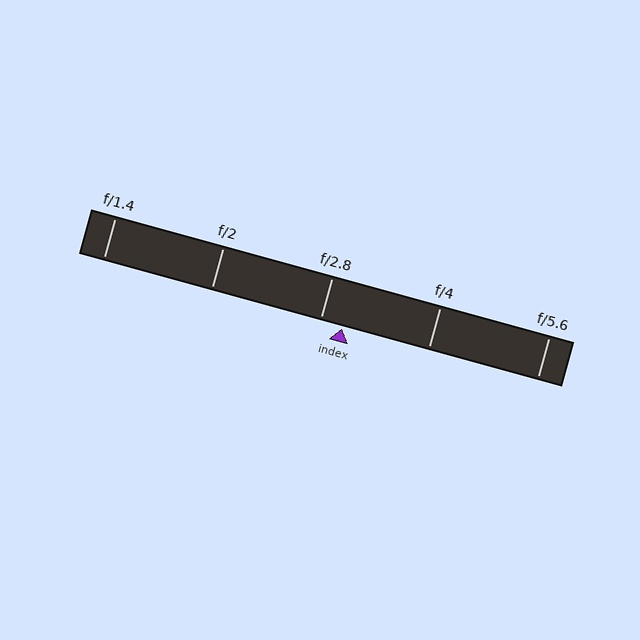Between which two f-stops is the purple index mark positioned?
The index mark is between f/2.8 and f/4.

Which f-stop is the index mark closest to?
The index mark is closest to f/2.8.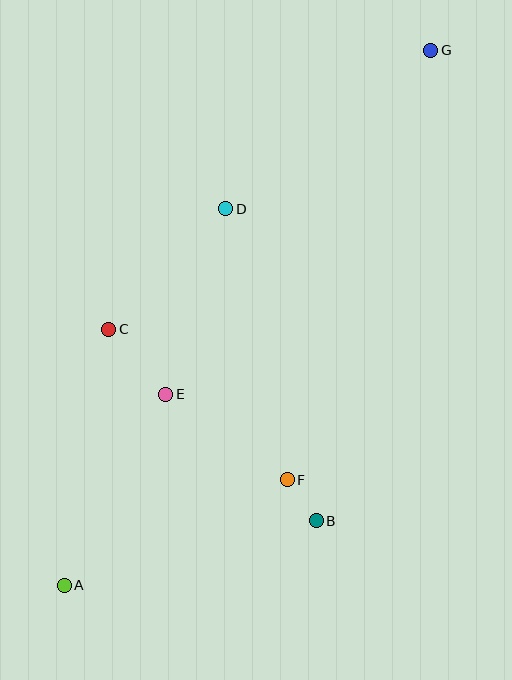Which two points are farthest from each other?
Points A and G are farthest from each other.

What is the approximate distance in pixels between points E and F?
The distance between E and F is approximately 148 pixels.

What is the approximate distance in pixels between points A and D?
The distance between A and D is approximately 410 pixels.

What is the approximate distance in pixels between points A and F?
The distance between A and F is approximately 246 pixels.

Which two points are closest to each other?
Points B and F are closest to each other.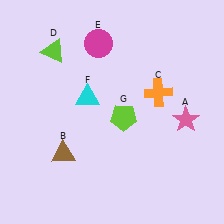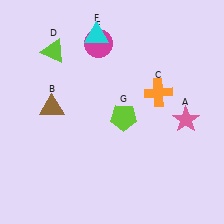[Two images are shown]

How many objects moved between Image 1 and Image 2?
2 objects moved between the two images.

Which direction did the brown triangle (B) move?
The brown triangle (B) moved up.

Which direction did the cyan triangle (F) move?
The cyan triangle (F) moved up.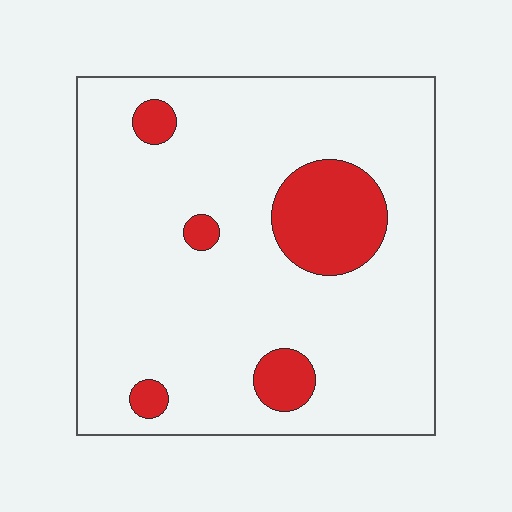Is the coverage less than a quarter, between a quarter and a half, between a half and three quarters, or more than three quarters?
Less than a quarter.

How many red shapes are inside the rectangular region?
5.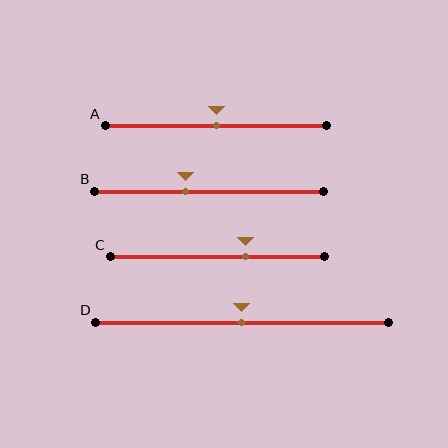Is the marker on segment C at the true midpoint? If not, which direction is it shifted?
No, the marker on segment C is shifted to the right by about 13% of the segment length.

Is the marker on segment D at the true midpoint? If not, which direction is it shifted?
Yes, the marker on segment D is at the true midpoint.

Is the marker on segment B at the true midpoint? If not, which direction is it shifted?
No, the marker on segment B is shifted to the left by about 10% of the segment length.